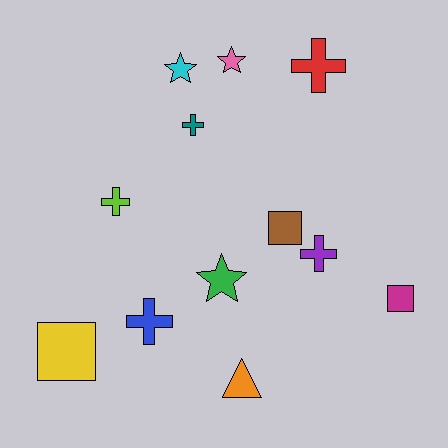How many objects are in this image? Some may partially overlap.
There are 12 objects.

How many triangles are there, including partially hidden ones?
There is 1 triangle.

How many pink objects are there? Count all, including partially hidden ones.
There is 1 pink object.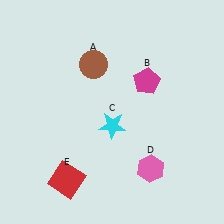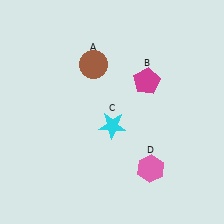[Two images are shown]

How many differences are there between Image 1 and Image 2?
There is 1 difference between the two images.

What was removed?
The red square (E) was removed in Image 2.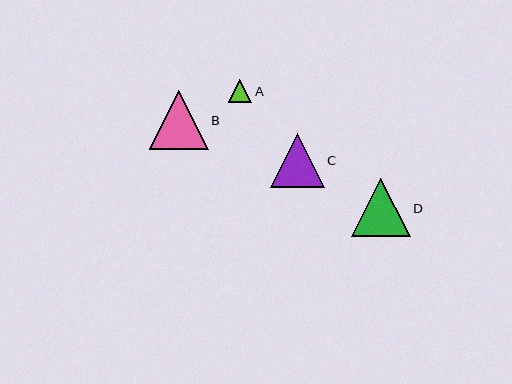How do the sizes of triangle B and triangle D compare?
Triangle B and triangle D are approximately the same size.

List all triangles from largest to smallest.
From largest to smallest: B, D, C, A.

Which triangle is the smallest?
Triangle A is the smallest with a size of approximately 23 pixels.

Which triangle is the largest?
Triangle B is the largest with a size of approximately 59 pixels.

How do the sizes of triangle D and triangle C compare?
Triangle D and triangle C are approximately the same size.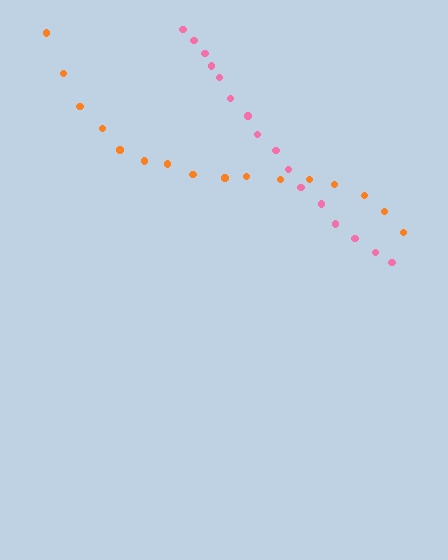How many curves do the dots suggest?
There are 2 distinct paths.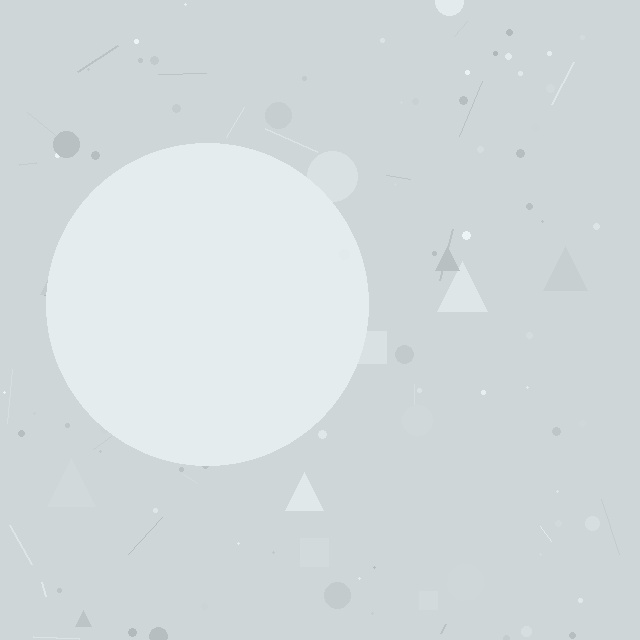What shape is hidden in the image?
A circle is hidden in the image.